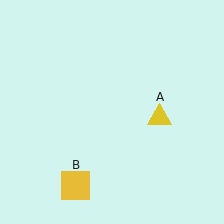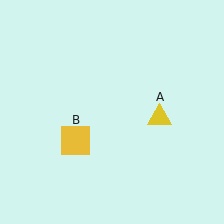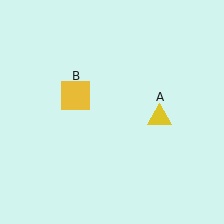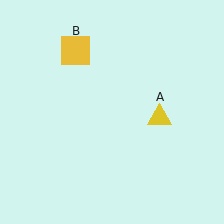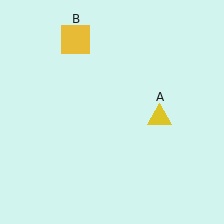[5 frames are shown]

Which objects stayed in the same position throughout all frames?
Yellow triangle (object A) remained stationary.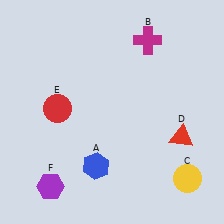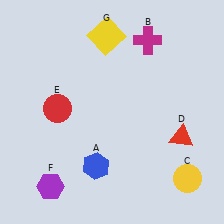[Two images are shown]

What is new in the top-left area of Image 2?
A yellow square (G) was added in the top-left area of Image 2.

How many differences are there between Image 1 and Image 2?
There is 1 difference between the two images.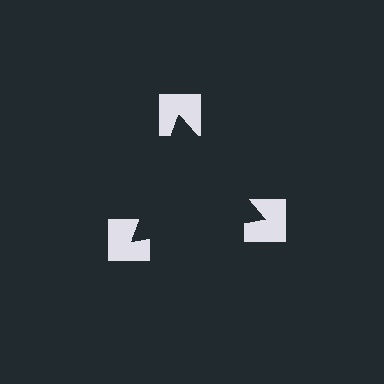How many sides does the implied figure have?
3 sides.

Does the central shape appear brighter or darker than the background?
It typically appears slightly darker than the background, even though no actual brightness change is drawn.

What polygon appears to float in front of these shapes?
An illusory triangle — its edges are inferred from the aligned wedge cuts in the notched squares, not physically drawn.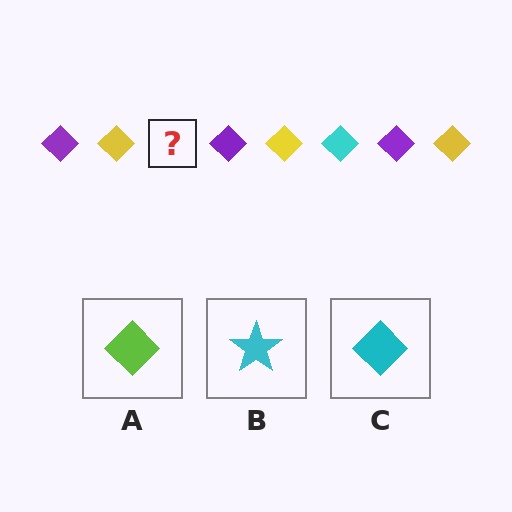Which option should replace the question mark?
Option C.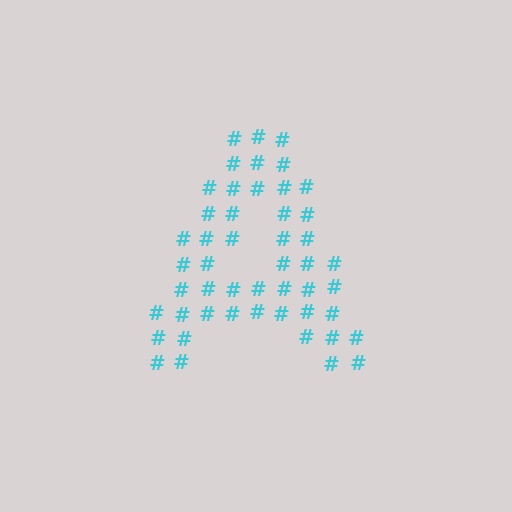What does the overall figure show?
The overall figure shows the letter A.